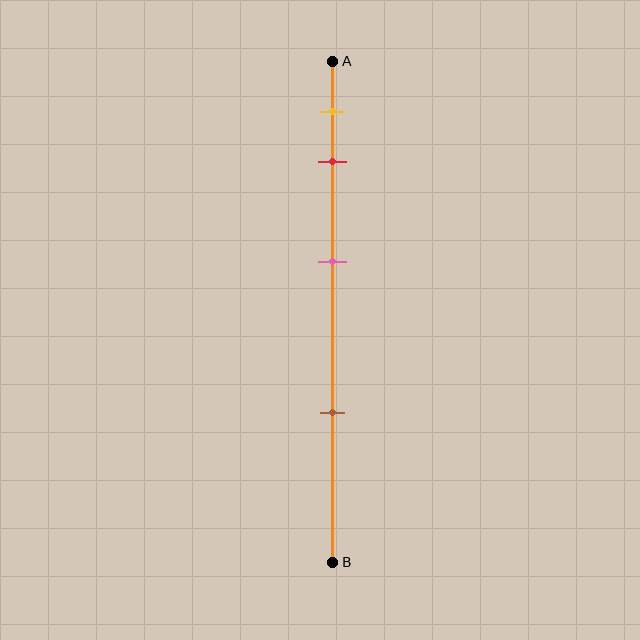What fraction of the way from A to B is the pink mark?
The pink mark is approximately 40% (0.4) of the way from A to B.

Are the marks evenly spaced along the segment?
No, the marks are not evenly spaced.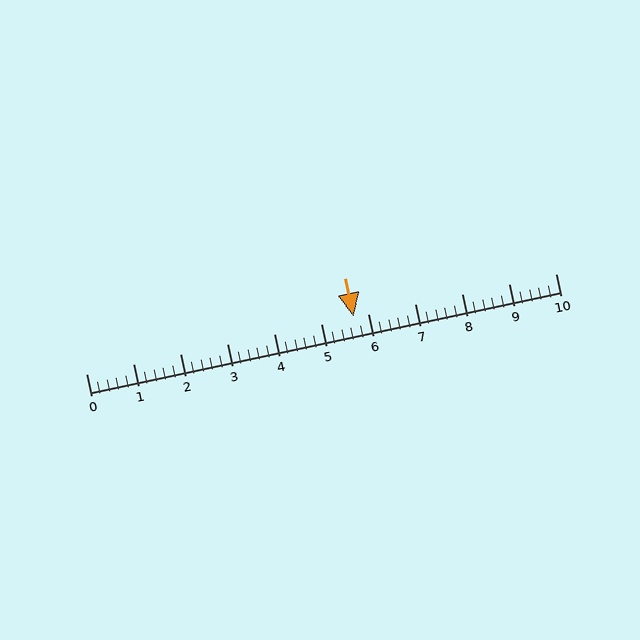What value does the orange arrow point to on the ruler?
The orange arrow points to approximately 5.7.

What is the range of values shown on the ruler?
The ruler shows values from 0 to 10.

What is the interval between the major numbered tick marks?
The major tick marks are spaced 1 units apart.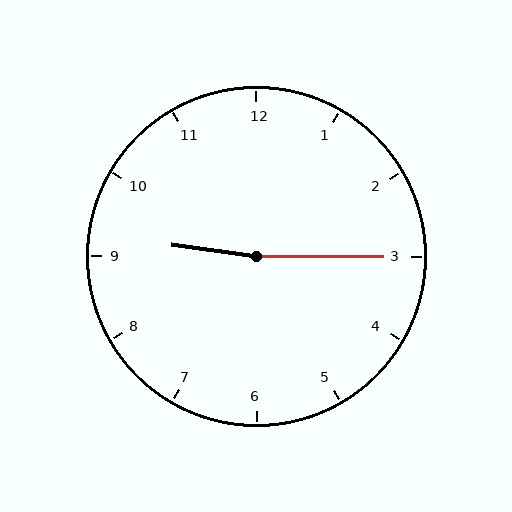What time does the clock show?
9:15.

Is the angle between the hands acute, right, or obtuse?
It is obtuse.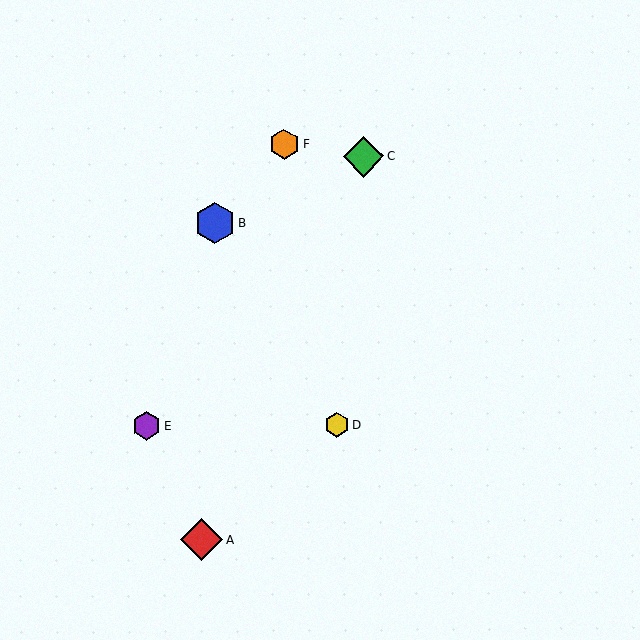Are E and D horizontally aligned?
Yes, both are at y≈426.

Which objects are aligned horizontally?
Objects D, E are aligned horizontally.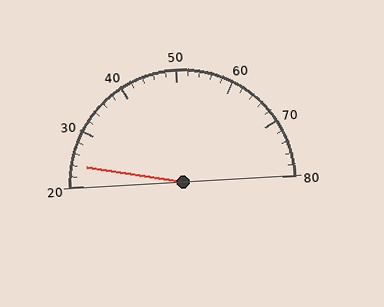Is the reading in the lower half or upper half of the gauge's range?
The reading is in the lower half of the range (20 to 80).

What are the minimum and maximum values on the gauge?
The gauge ranges from 20 to 80.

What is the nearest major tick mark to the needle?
The nearest major tick mark is 20.